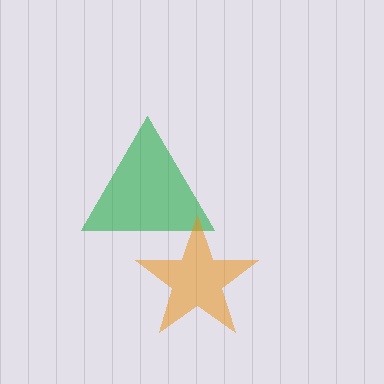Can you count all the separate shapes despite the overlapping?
Yes, there are 2 separate shapes.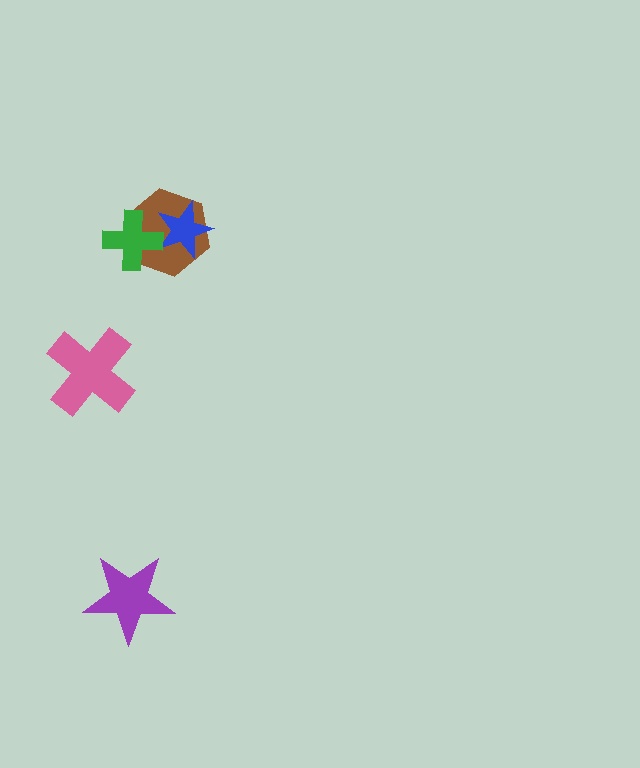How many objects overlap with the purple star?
0 objects overlap with the purple star.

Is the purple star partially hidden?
No, no other shape covers it.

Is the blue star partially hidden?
Yes, it is partially covered by another shape.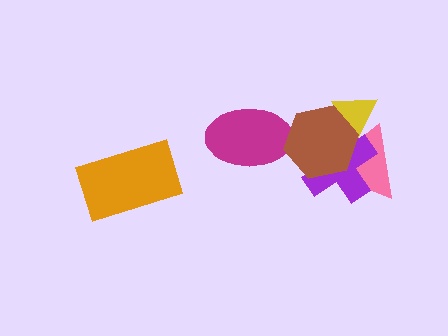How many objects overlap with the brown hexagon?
4 objects overlap with the brown hexagon.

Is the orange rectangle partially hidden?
No, no other shape covers it.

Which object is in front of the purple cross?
The brown hexagon is in front of the purple cross.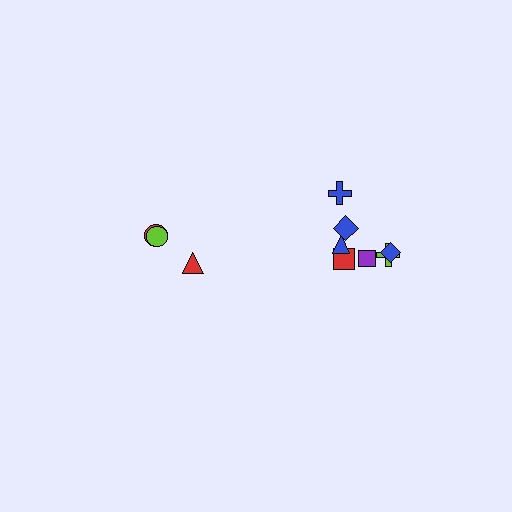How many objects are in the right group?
There are 7 objects.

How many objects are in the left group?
There are 3 objects.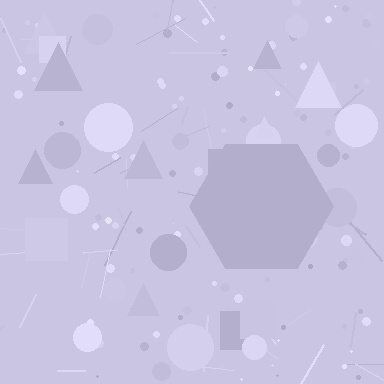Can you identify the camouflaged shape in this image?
The camouflaged shape is a hexagon.